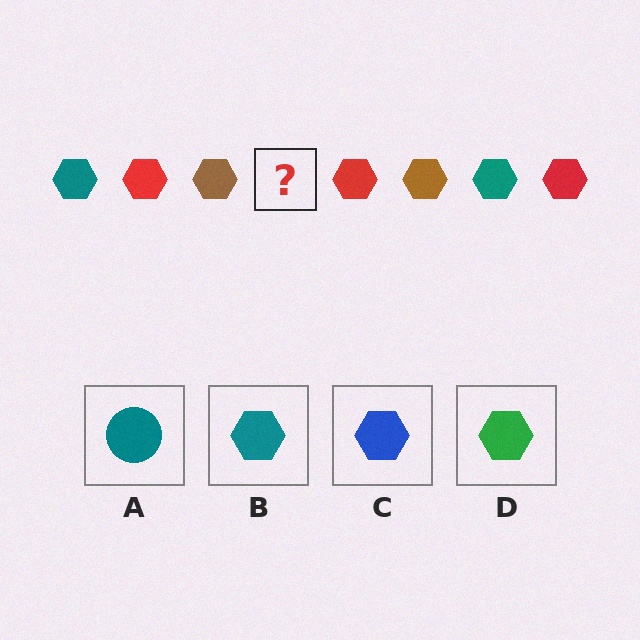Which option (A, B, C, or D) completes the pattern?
B.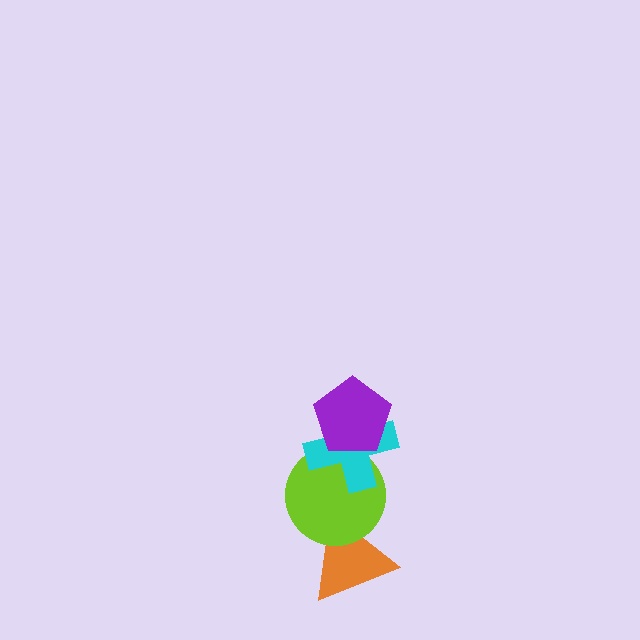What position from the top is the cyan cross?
The cyan cross is 2nd from the top.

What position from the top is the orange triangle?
The orange triangle is 4th from the top.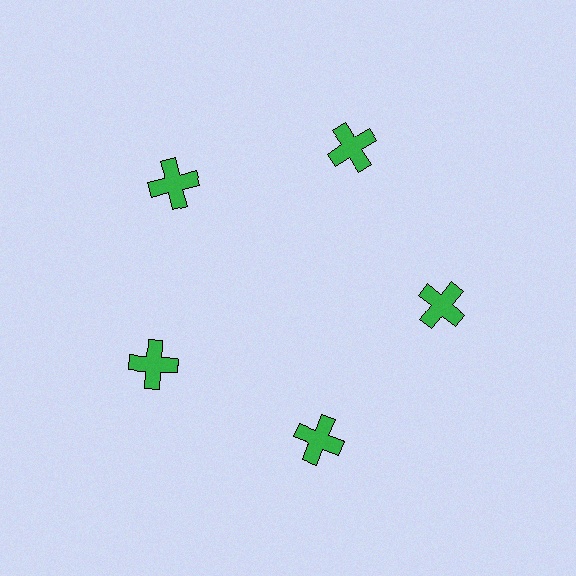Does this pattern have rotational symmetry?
Yes, this pattern has 5-fold rotational symmetry. It looks the same after rotating 72 degrees around the center.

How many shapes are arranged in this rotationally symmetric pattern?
There are 5 shapes, arranged in 5 groups of 1.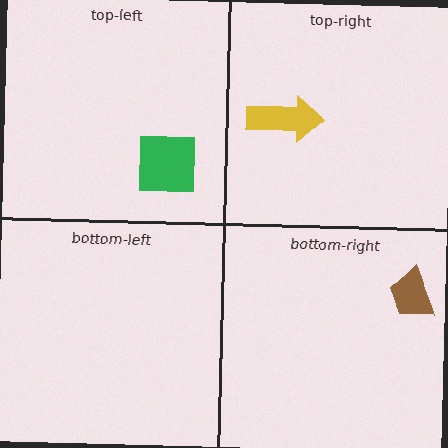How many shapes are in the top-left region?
1.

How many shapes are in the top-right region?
1.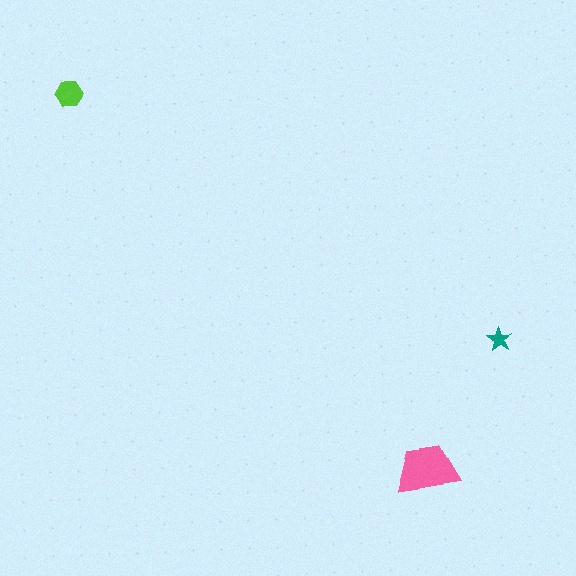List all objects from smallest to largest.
The teal star, the lime hexagon, the pink trapezoid.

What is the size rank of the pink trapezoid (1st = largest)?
1st.